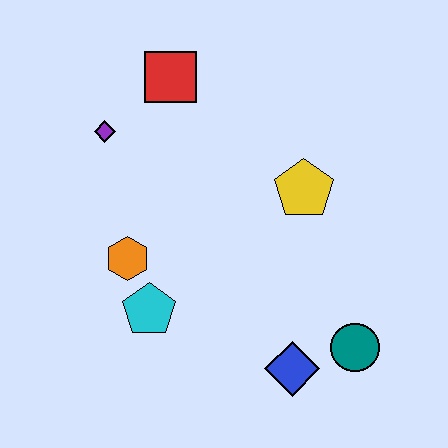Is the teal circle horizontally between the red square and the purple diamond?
No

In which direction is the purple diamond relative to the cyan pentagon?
The purple diamond is above the cyan pentagon.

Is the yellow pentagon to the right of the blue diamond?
Yes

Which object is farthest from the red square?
The teal circle is farthest from the red square.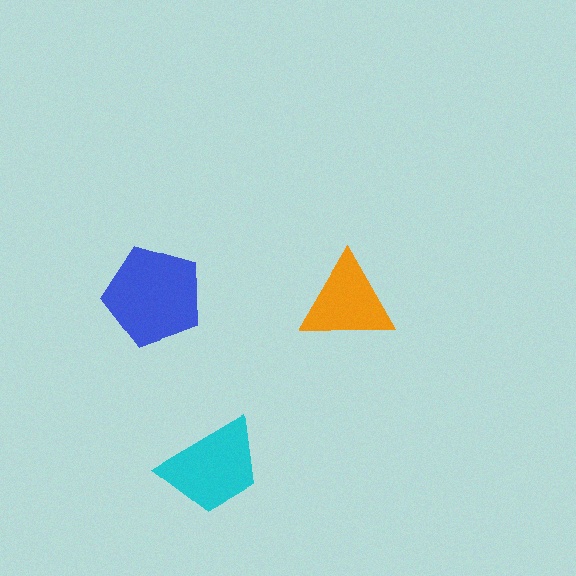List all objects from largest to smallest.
The blue pentagon, the cyan trapezoid, the orange triangle.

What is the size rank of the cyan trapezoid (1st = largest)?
2nd.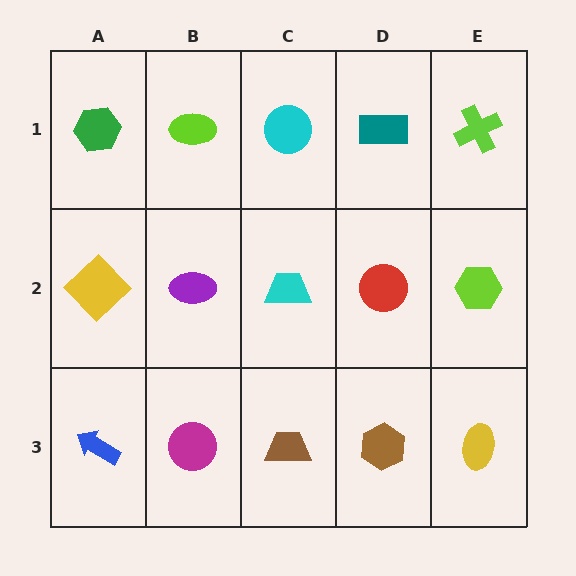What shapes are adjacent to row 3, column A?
A yellow diamond (row 2, column A), a magenta circle (row 3, column B).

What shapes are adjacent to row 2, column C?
A cyan circle (row 1, column C), a brown trapezoid (row 3, column C), a purple ellipse (row 2, column B), a red circle (row 2, column D).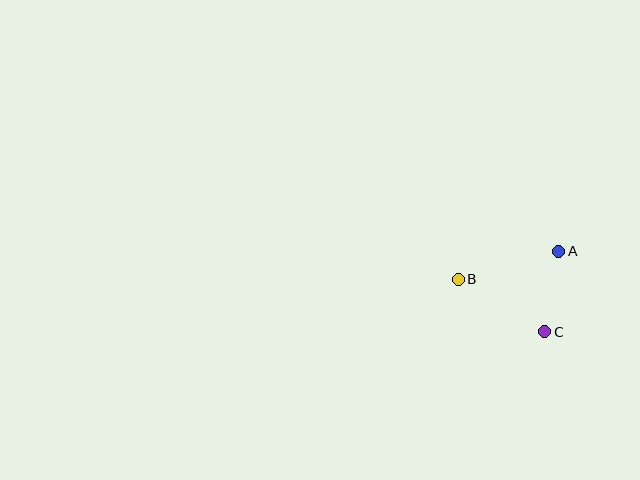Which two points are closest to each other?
Points A and C are closest to each other.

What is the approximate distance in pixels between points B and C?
The distance between B and C is approximately 102 pixels.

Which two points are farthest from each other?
Points A and B are farthest from each other.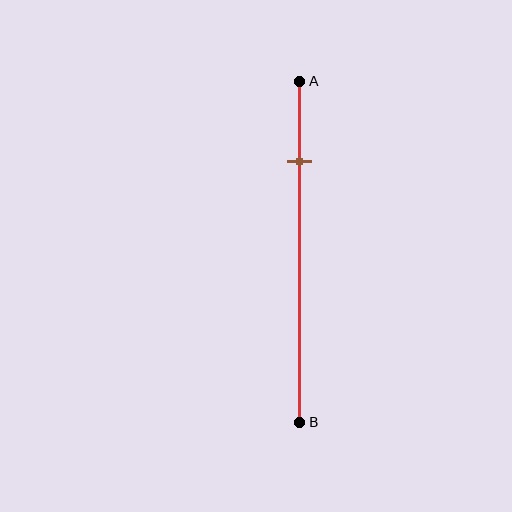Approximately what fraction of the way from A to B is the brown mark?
The brown mark is approximately 25% of the way from A to B.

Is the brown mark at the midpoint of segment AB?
No, the mark is at about 25% from A, not at the 50% midpoint.